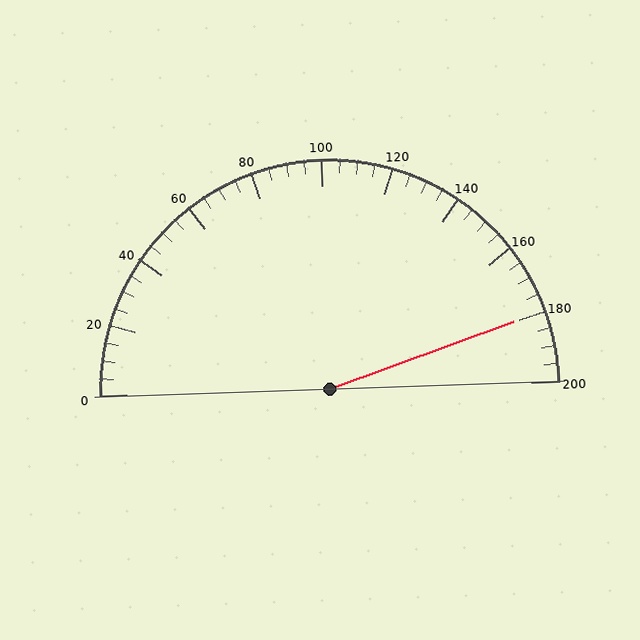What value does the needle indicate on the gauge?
The needle indicates approximately 180.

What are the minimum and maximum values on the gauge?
The gauge ranges from 0 to 200.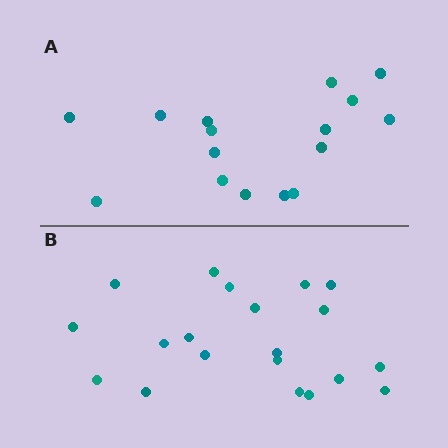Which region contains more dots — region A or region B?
Region B (the bottom region) has more dots.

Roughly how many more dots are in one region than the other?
Region B has about 4 more dots than region A.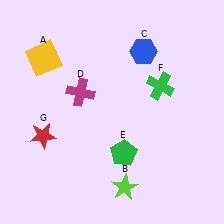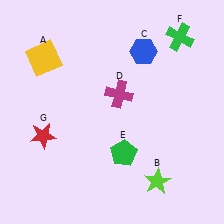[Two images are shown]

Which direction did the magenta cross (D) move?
The magenta cross (D) moved right.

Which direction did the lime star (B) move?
The lime star (B) moved right.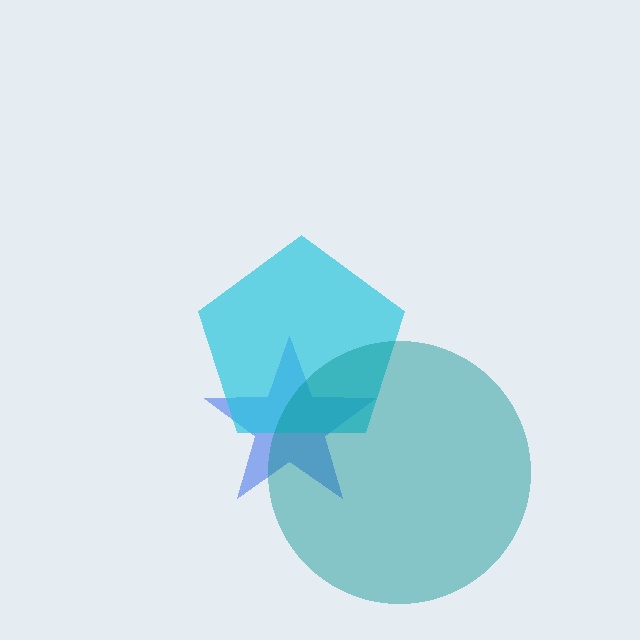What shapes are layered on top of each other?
The layered shapes are: a blue star, a cyan pentagon, a teal circle.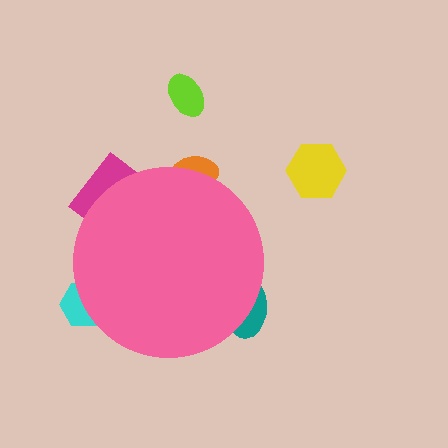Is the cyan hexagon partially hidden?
Yes, the cyan hexagon is partially hidden behind the pink circle.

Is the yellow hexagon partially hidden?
No, the yellow hexagon is fully visible.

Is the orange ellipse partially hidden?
Yes, the orange ellipse is partially hidden behind the pink circle.